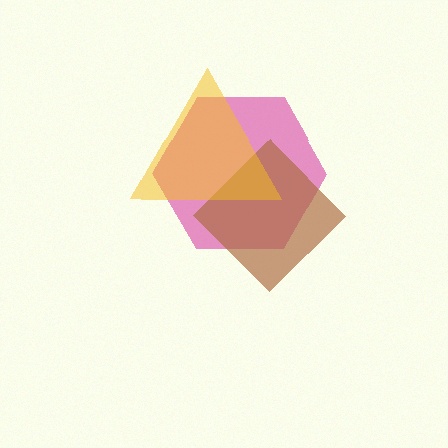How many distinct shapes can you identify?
There are 3 distinct shapes: a magenta hexagon, a brown diamond, a yellow triangle.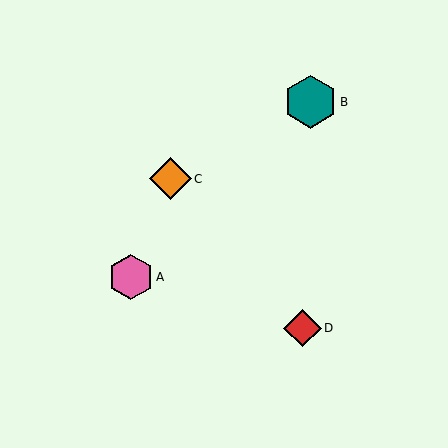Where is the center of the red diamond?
The center of the red diamond is at (302, 328).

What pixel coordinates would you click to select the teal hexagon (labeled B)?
Click at (310, 102) to select the teal hexagon B.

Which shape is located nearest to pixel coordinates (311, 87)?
The teal hexagon (labeled B) at (310, 102) is nearest to that location.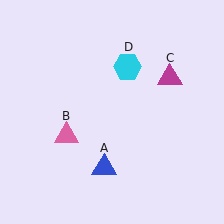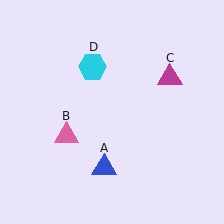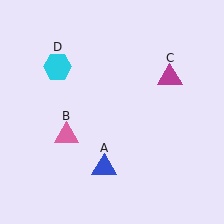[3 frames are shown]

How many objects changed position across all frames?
1 object changed position: cyan hexagon (object D).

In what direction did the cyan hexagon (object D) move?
The cyan hexagon (object D) moved left.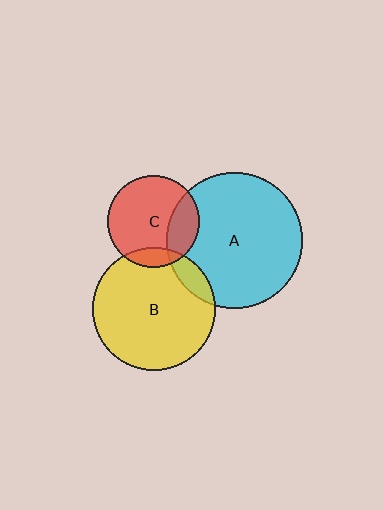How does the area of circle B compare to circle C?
Approximately 1.8 times.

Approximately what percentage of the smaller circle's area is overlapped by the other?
Approximately 10%.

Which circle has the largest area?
Circle A (cyan).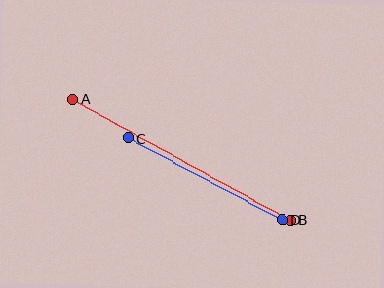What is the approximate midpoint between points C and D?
The midpoint is at approximately (205, 179) pixels.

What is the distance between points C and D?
The distance is approximately 174 pixels.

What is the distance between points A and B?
The distance is approximately 249 pixels.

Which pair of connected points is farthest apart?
Points A and B are farthest apart.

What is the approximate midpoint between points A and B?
The midpoint is at approximately (182, 160) pixels.